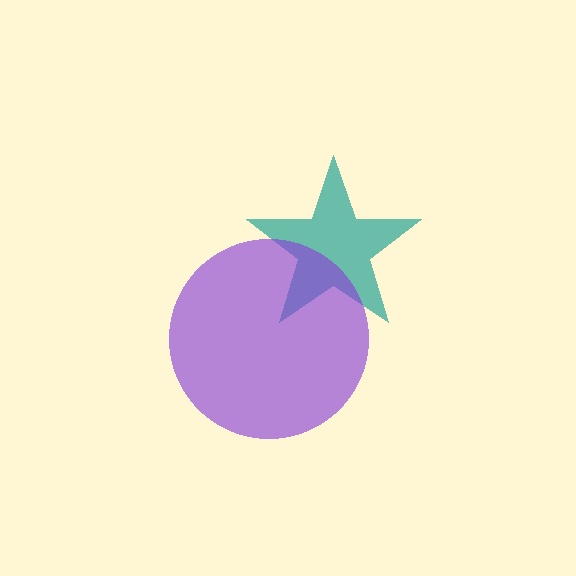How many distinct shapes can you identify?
There are 2 distinct shapes: a teal star, a purple circle.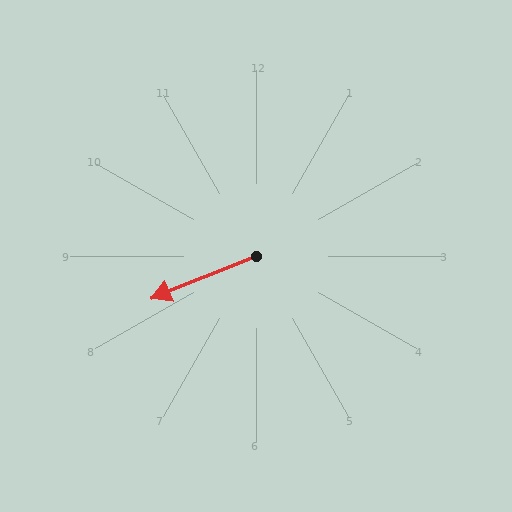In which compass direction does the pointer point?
West.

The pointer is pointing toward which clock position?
Roughly 8 o'clock.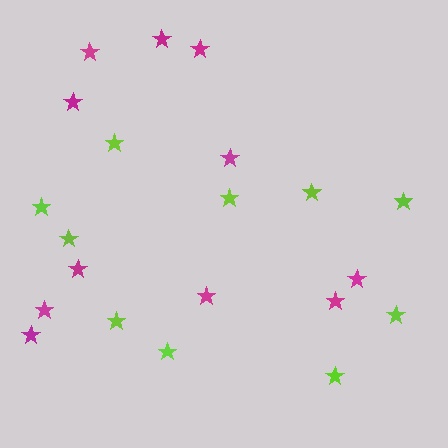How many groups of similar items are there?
There are 2 groups: one group of lime stars (10) and one group of magenta stars (11).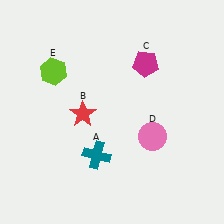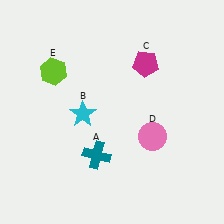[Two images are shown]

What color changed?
The star (B) changed from red in Image 1 to cyan in Image 2.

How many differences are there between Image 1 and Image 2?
There is 1 difference between the two images.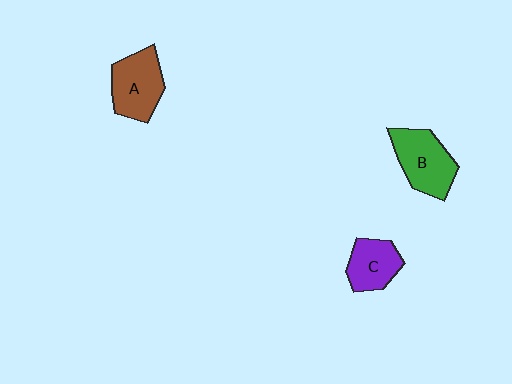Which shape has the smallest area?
Shape C (purple).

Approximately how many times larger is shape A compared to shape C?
Approximately 1.3 times.